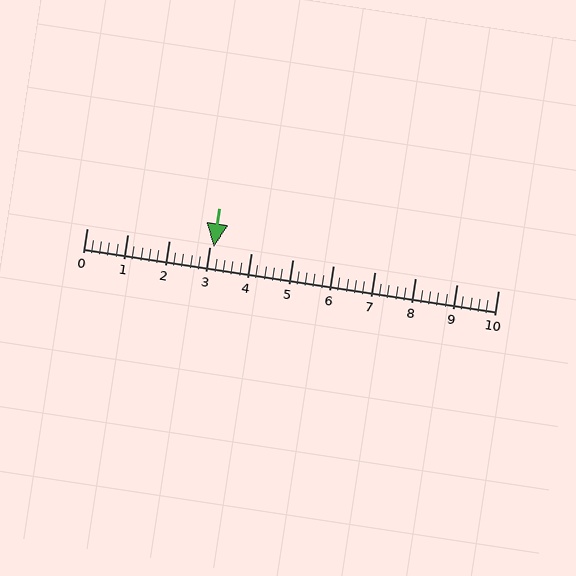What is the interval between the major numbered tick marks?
The major tick marks are spaced 1 units apart.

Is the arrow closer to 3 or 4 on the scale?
The arrow is closer to 3.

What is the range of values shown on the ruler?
The ruler shows values from 0 to 10.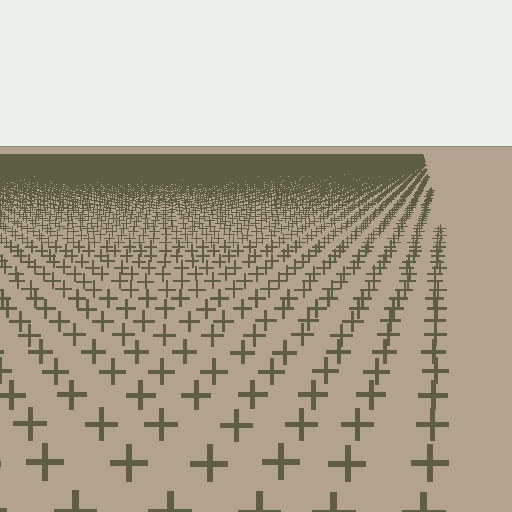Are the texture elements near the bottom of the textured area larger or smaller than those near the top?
Larger. Near the bottom, elements are closer to the viewer and appear at a bigger on-screen size.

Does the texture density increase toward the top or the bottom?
Density increases toward the top.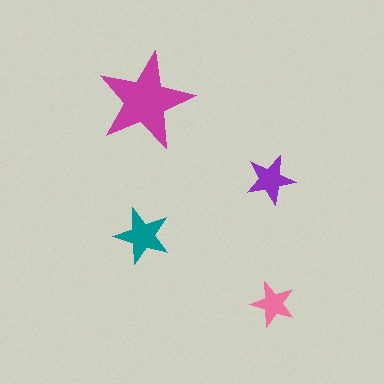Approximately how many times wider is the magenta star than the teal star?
About 1.5 times wider.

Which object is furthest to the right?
The pink star is rightmost.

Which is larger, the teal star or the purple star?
The teal one.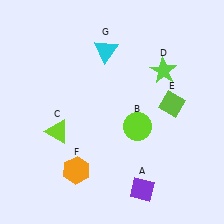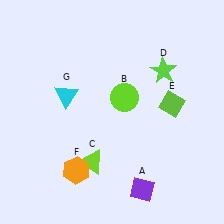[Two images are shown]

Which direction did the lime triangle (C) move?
The lime triangle (C) moved right.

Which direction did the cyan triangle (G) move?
The cyan triangle (G) moved down.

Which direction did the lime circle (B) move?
The lime circle (B) moved up.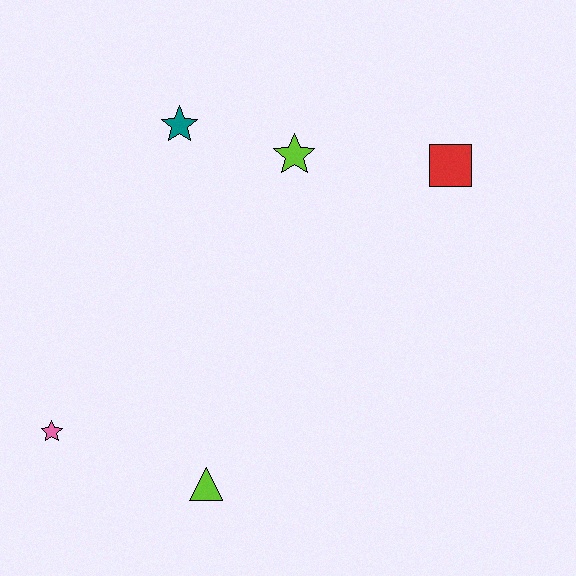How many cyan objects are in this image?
There are no cyan objects.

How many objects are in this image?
There are 5 objects.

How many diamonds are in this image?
There are no diamonds.